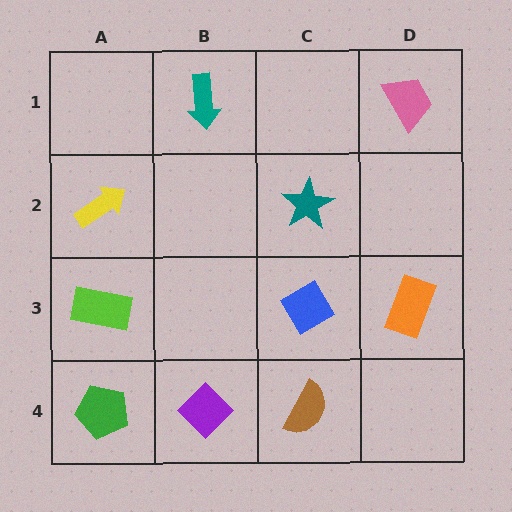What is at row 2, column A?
A yellow arrow.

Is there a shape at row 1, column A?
No, that cell is empty.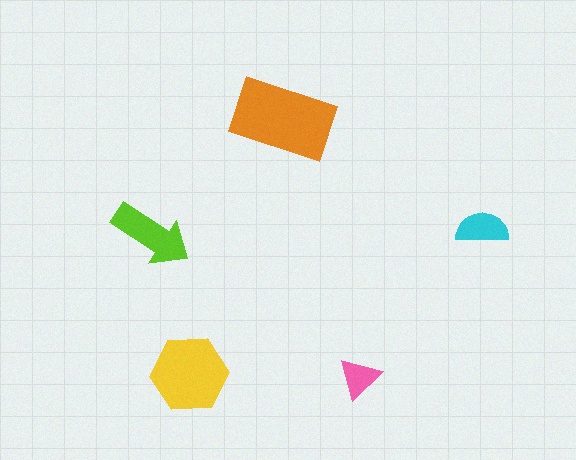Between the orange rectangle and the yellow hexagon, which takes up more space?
The orange rectangle.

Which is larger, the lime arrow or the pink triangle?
The lime arrow.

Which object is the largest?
The orange rectangle.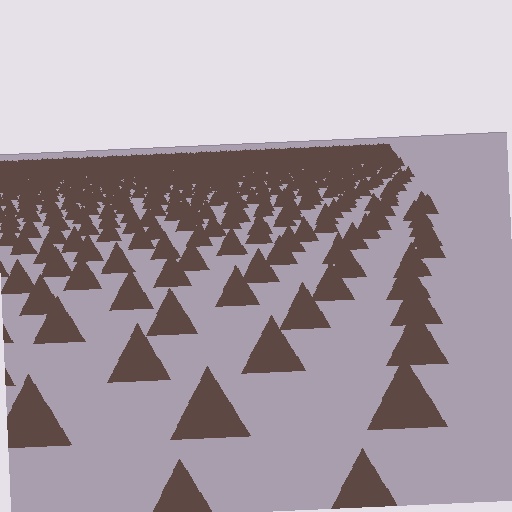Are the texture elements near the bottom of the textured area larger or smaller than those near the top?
Larger. Near the bottom, elements are closer to the viewer and appear at a bigger on-screen size.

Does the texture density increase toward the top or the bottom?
Density increases toward the top.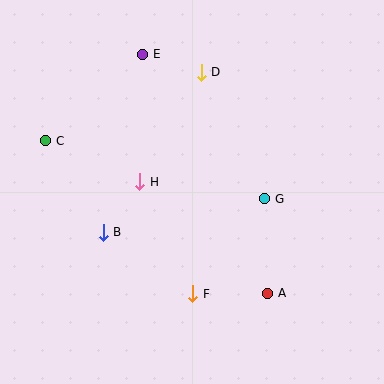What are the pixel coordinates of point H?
Point H is at (140, 182).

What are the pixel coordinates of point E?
Point E is at (143, 54).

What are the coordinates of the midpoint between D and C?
The midpoint between D and C is at (124, 107).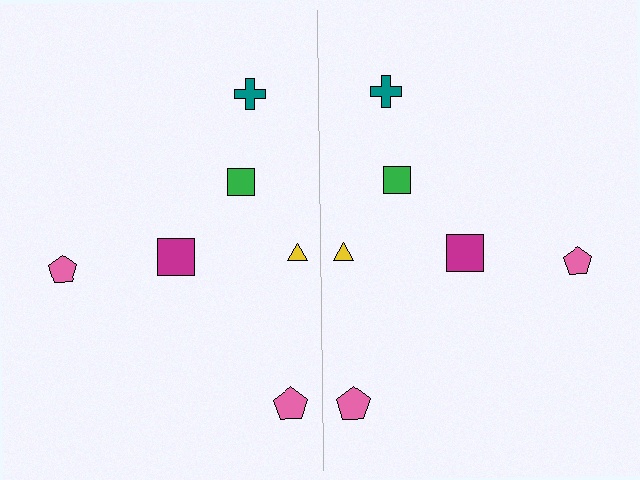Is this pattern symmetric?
Yes, this pattern has bilateral (reflection) symmetry.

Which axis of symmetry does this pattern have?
The pattern has a vertical axis of symmetry running through the center of the image.